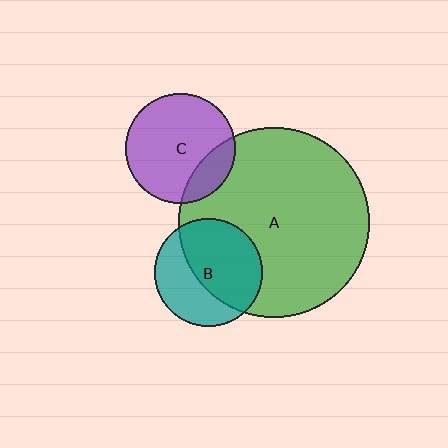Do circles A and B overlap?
Yes.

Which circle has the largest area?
Circle A (green).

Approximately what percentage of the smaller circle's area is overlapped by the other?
Approximately 60%.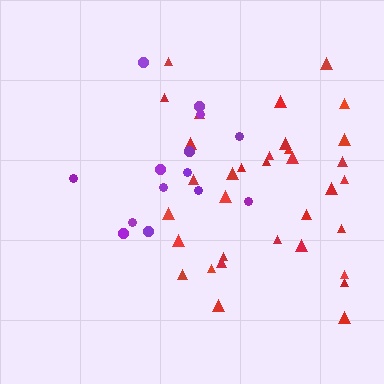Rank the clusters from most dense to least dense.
red, purple.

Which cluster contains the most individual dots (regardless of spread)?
Red (35).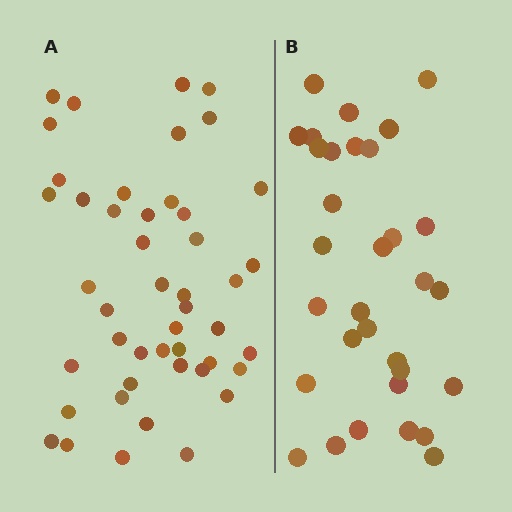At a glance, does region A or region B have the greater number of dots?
Region A (the left region) has more dots.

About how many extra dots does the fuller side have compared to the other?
Region A has approximately 15 more dots than region B.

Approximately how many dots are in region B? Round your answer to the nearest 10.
About 30 dots. (The exact count is 32, which rounds to 30.)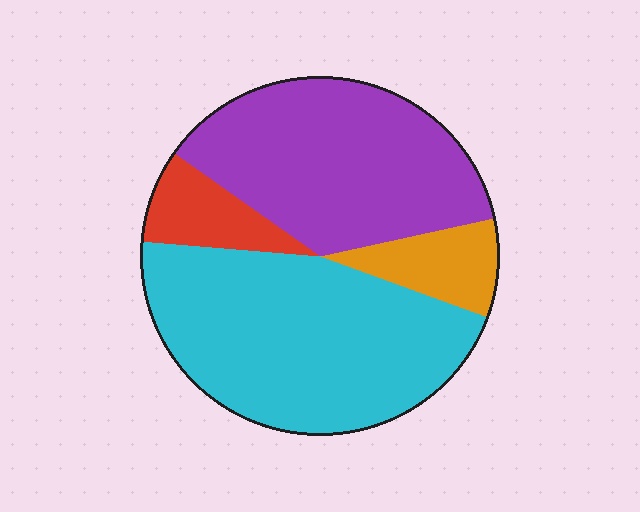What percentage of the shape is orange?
Orange takes up about one tenth (1/10) of the shape.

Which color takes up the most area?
Cyan, at roughly 45%.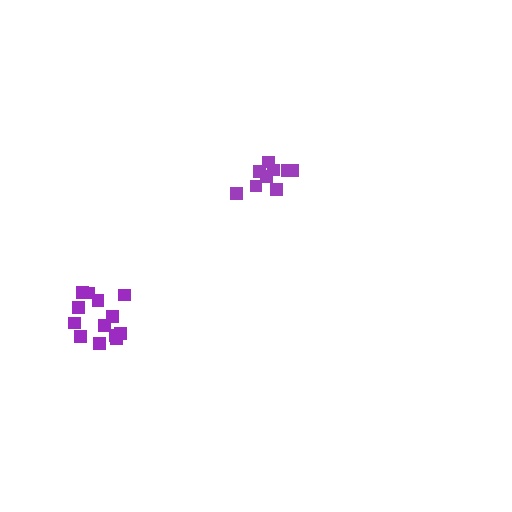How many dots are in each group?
Group 1: 9 dots, Group 2: 13 dots (22 total).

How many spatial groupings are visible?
There are 2 spatial groupings.